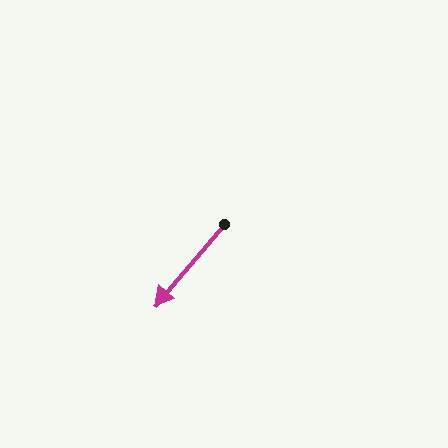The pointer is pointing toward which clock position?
Roughly 7 o'clock.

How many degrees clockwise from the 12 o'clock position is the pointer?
Approximately 220 degrees.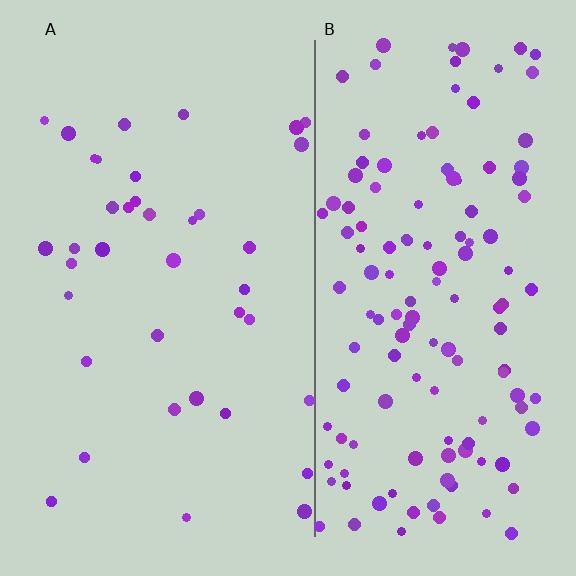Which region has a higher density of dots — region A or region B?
B (the right).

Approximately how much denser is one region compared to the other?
Approximately 3.4× — region B over region A.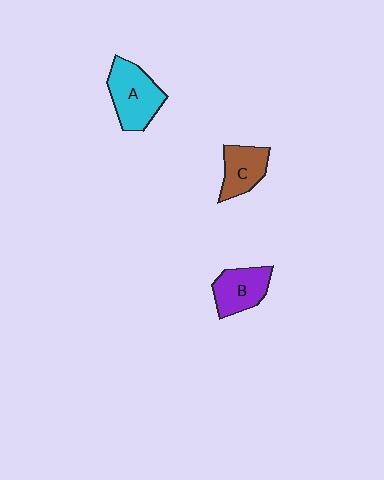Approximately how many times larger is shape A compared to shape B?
Approximately 1.3 times.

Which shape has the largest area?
Shape A (cyan).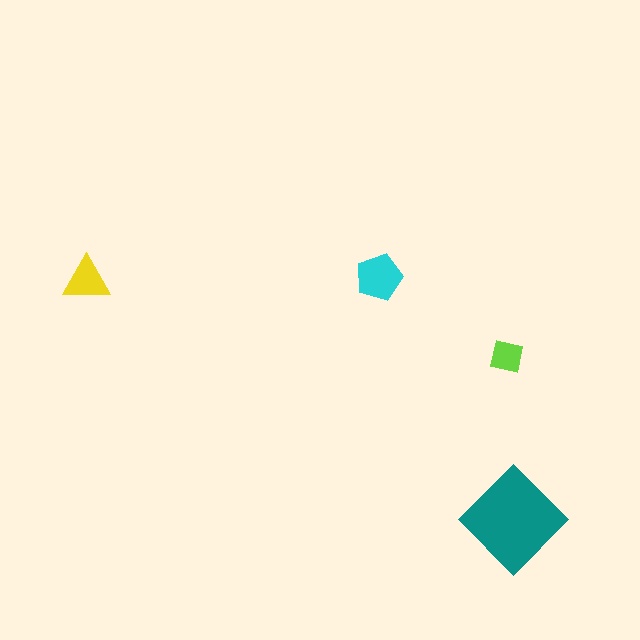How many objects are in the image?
There are 4 objects in the image.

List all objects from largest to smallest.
The teal diamond, the cyan pentagon, the yellow triangle, the lime square.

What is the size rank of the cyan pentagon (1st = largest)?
2nd.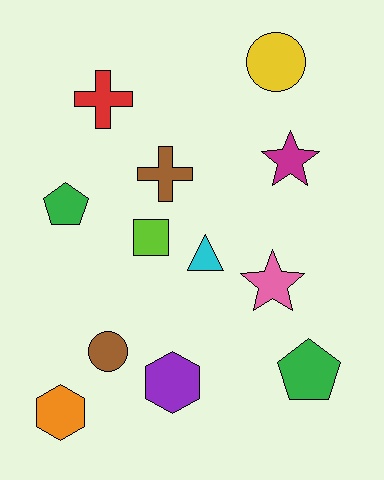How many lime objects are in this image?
There is 1 lime object.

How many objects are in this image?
There are 12 objects.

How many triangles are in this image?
There is 1 triangle.